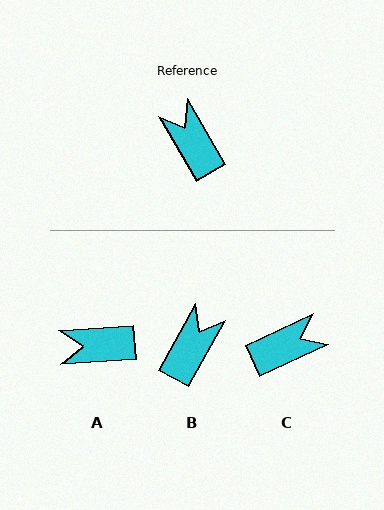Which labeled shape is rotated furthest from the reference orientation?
C, about 95 degrees away.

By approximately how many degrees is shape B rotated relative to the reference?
Approximately 59 degrees clockwise.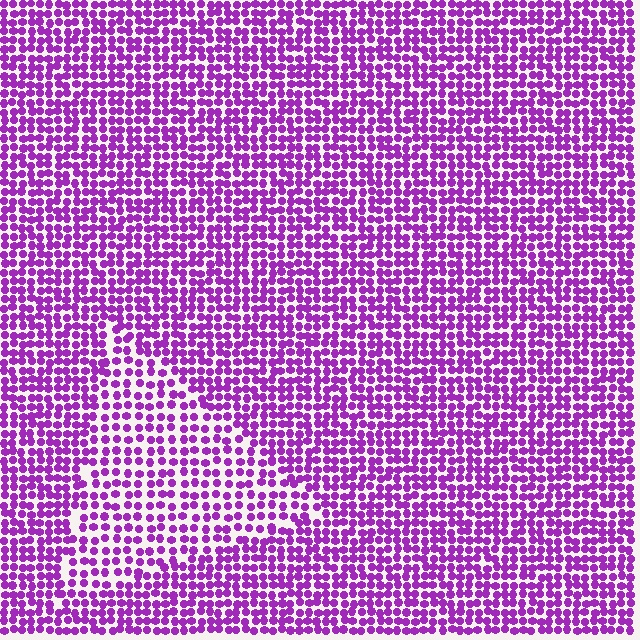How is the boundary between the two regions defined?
The boundary is defined by a change in element density (approximately 1.5x ratio). All elements are the same color, size, and shape.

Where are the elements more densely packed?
The elements are more densely packed outside the triangle boundary.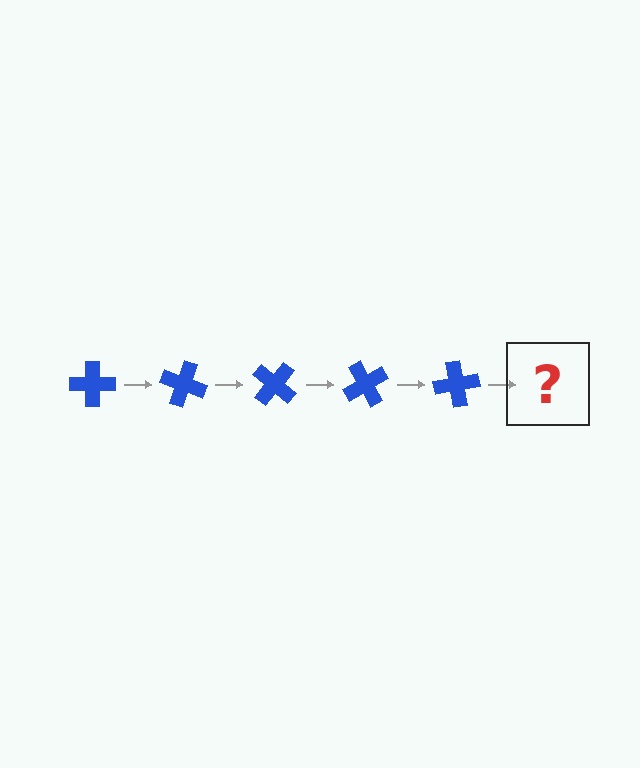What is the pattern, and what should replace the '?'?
The pattern is that the cross rotates 20 degrees each step. The '?' should be a blue cross rotated 100 degrees.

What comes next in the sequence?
The next element should be a blue cross rotated 100 degrees.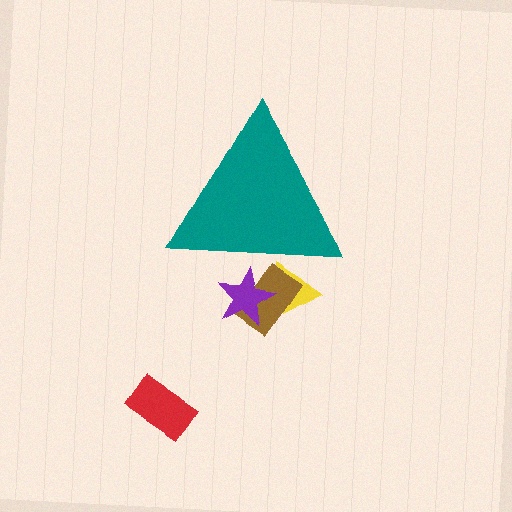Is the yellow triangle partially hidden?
Yes, the yellow triangle is partially hidden behind the teal triangle.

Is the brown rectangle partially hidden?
Yes, the brown rectangle is partially hidden behind the teal triangle.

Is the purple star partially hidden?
Yes, the purple star is partially hidden behind the teal triangle.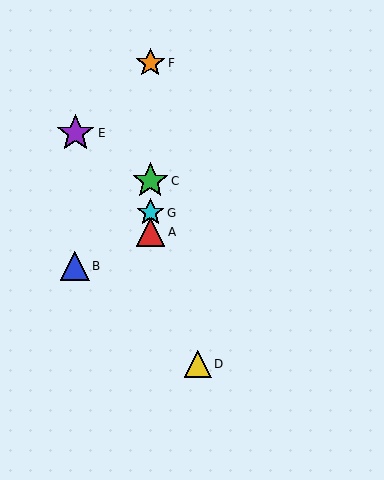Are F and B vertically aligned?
No, F is at x≈150 and B is at x≈75.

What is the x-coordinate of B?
Object B is at x≈75.